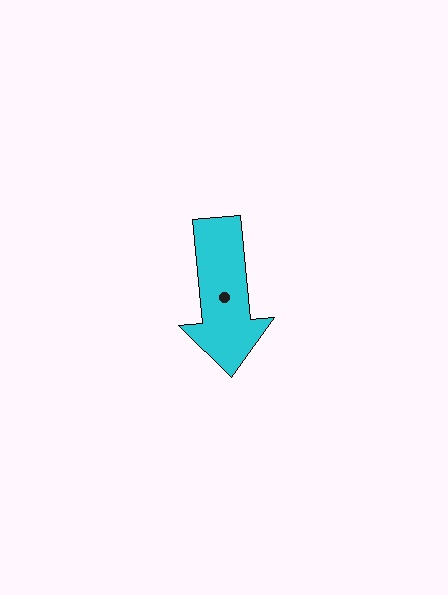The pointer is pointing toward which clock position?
Roughly 6 o'clock.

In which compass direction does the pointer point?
South.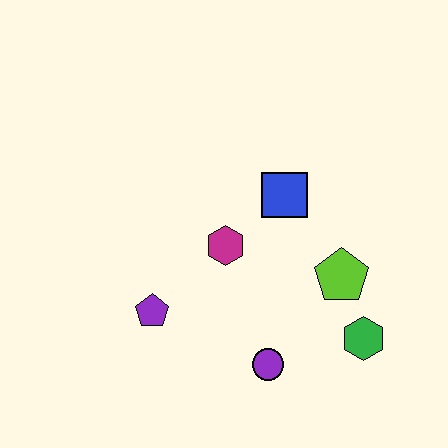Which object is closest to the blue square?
The magenta hexagon is closest to the blue square.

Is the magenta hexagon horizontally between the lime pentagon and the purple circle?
No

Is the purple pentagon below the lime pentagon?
Yes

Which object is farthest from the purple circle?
The blue square is farthest from the purple circle.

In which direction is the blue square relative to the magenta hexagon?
The blue square is to the right of the magenta hexagon.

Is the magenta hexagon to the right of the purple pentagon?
Yes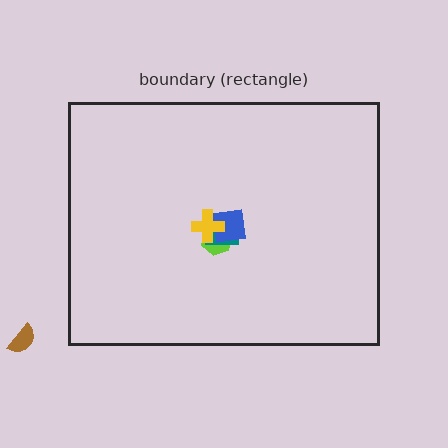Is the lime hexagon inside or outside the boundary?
Inside.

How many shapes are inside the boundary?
4 inside, 1 outside.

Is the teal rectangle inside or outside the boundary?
Inside.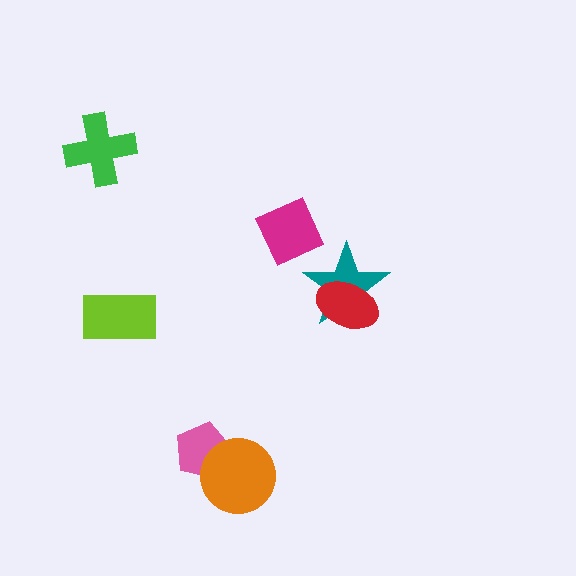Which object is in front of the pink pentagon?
The orange circle is in front of the pink pentagon.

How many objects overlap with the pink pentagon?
1 object overlaps with the pink pentagon.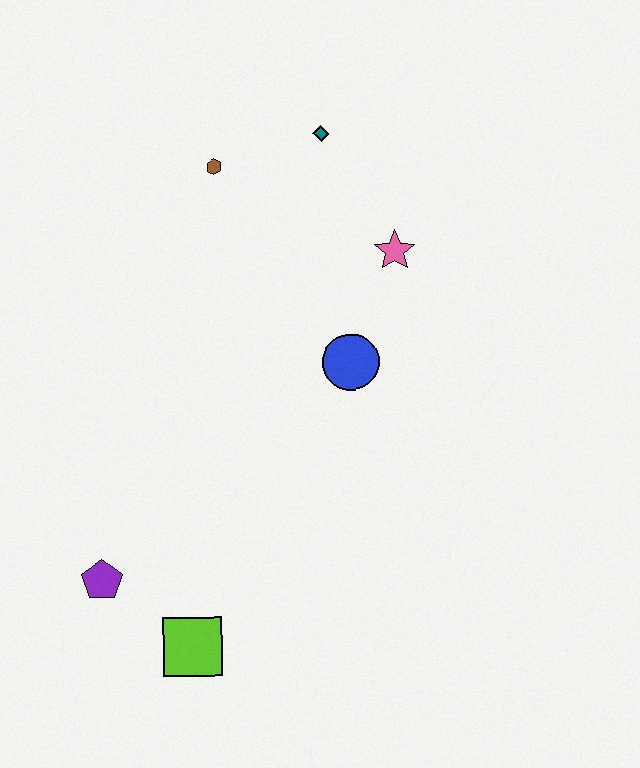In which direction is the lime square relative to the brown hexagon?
The lime square is below the brown hexagon.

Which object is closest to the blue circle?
The pink star is closest to the blue circle.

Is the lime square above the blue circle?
No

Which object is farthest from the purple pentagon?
The teal diamond is farthest from the purple pentagon.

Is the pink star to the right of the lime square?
Yes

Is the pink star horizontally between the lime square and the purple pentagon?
No